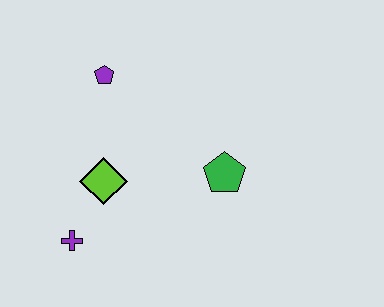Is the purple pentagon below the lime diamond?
No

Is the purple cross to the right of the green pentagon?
No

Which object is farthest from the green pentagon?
The purple cross is farthest from the green pentagon.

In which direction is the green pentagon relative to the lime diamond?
The green pentagon is to the right of the lime diamond.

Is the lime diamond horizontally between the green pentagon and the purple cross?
Yes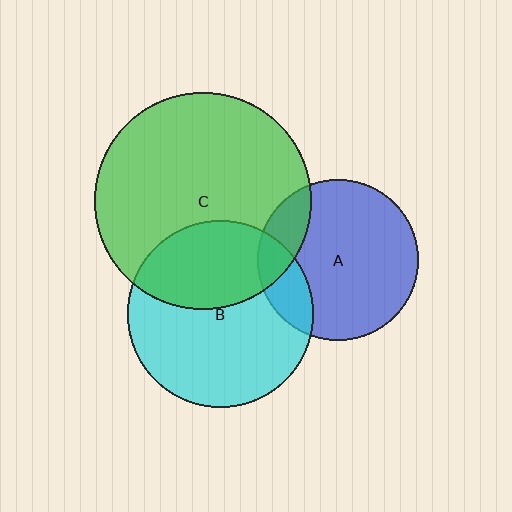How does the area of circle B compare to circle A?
Approximately 1.3 times.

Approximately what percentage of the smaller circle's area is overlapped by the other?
Approximately 15%.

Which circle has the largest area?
Circle C (green).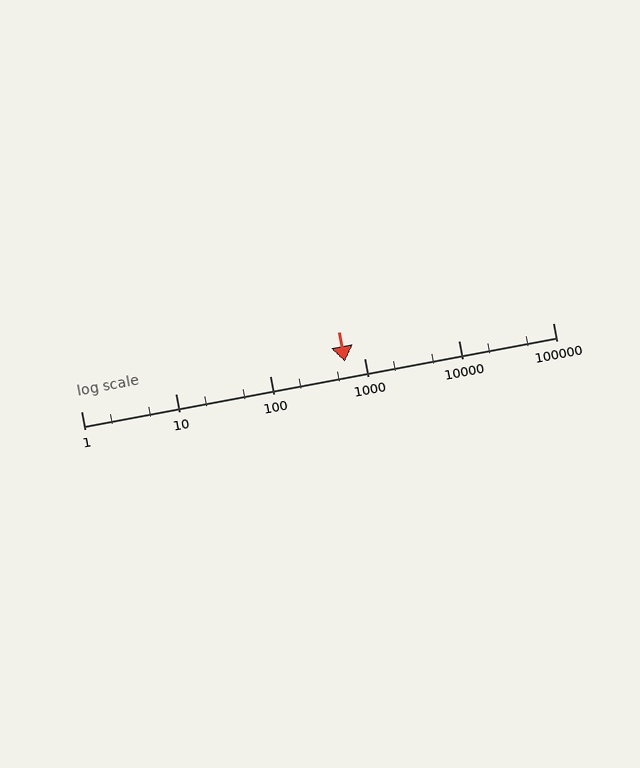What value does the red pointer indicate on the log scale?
The pointer indicates approximately 630.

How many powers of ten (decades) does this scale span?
The scale spans 5 decades, from 1 to 100000.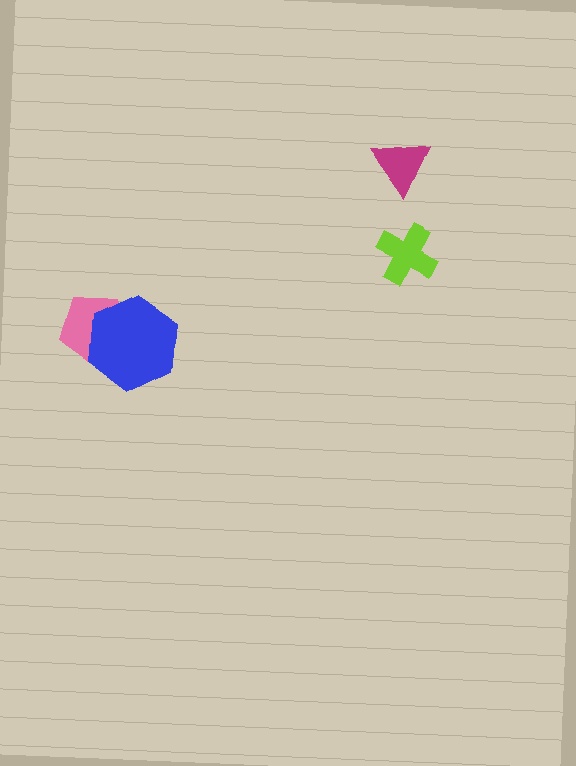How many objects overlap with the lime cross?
0 objects overlap with the lime cross.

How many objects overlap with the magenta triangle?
0 objects overlap with the magenta triangle.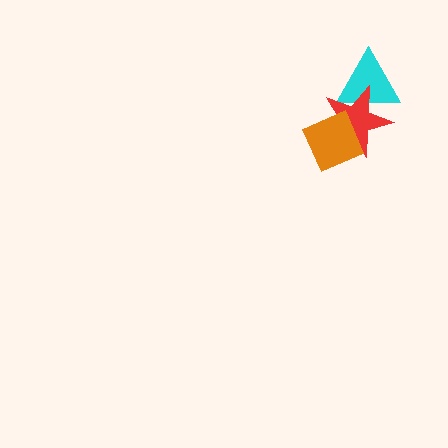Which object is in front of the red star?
The orange diamond is in front of the red star.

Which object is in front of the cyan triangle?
The red star is in front of the cyan triangle.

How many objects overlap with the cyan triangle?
1 object overlaps with the cyan triangle.